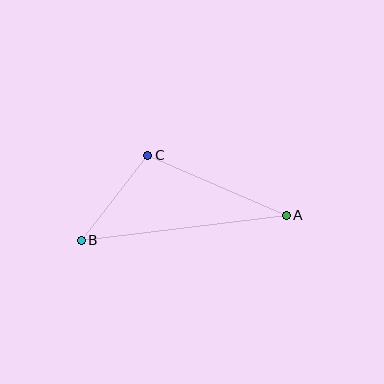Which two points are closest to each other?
Points B and C are closest to each other.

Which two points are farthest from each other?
Points A and B are farthest from each other.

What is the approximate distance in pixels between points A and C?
The distance between A and C is approximately 151 pixels.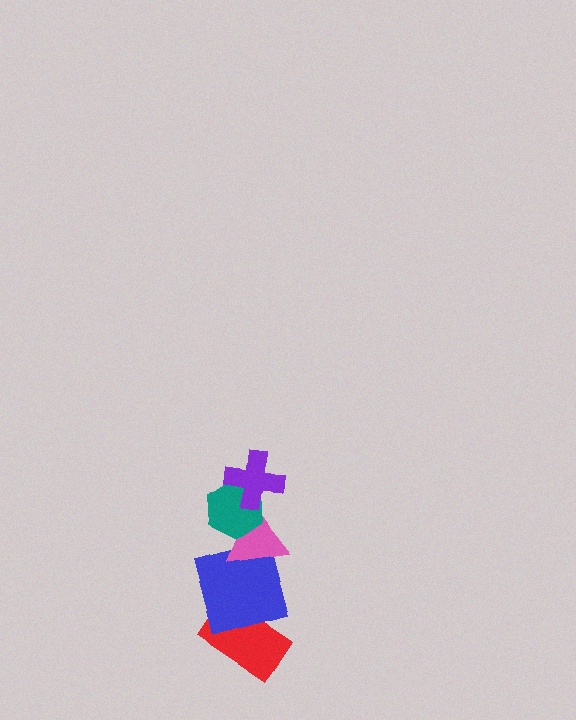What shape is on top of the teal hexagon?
The purple cross is on top of the teal hexagon.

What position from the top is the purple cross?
The purple cross is 1st from the top.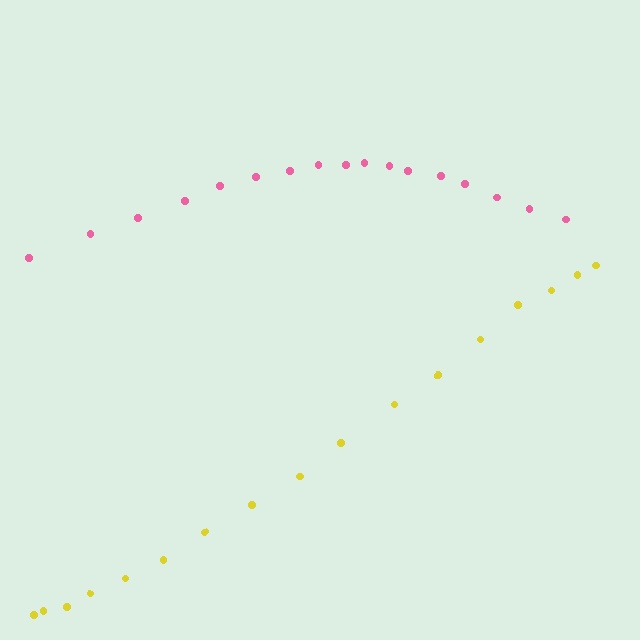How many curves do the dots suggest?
There are 2 distinct paths.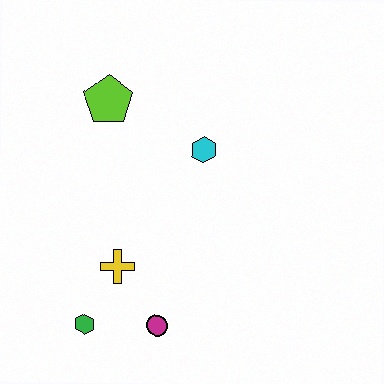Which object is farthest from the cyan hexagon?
The green hexagon is farthest from the cyan hexagon.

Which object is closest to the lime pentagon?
The cyan hexagon is closest to the lime pentagon.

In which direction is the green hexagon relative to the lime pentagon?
The green hexagon is below the lime pentagon.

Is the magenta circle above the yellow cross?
No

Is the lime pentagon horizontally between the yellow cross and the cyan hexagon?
No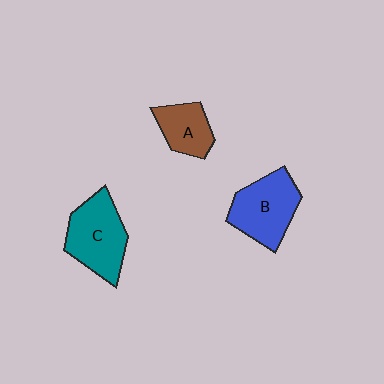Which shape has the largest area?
Shape C (teal).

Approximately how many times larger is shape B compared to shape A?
Approximately 1.6 times.